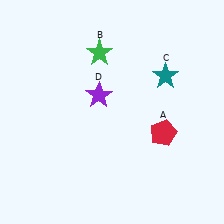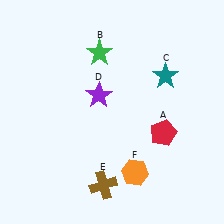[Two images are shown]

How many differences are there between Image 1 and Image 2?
There are 2 differences between the two images.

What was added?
A brown cross (E), an orange hexagon (F) were added in Image 2.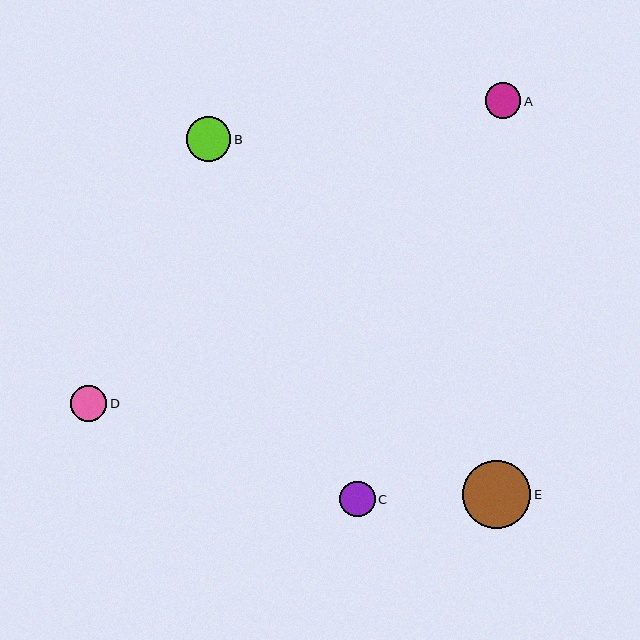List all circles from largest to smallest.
From largest to smallest: E, B, D, A, C.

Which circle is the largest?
Circle E is the largest with a size of approximately 68 pixels.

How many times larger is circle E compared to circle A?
Circle E is approximately 1.9 times the size of circle A.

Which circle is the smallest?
Circle C is the smallest with a size of approximately 35 pixels.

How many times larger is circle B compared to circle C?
Circle B is approximately 1.3 times the size of circle C.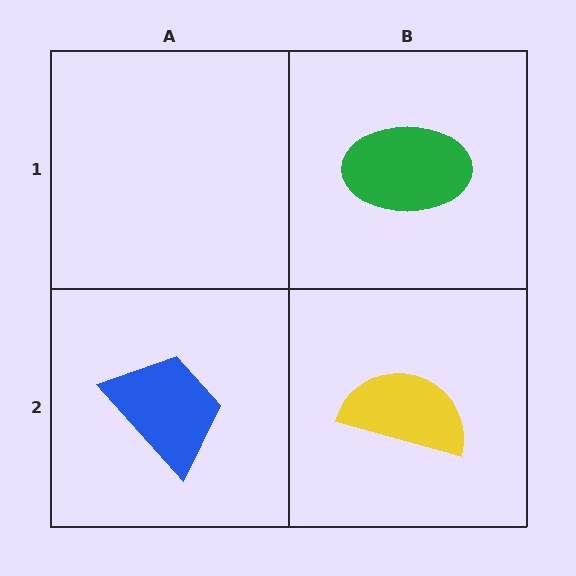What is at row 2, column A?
A blue trapezoid.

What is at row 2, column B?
A yellow semicircle.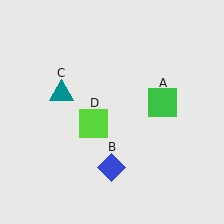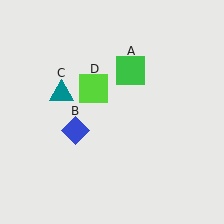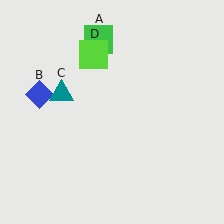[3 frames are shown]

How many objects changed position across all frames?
3 objects changed position: green square (object A), blue diamond (object B), lime square (object D).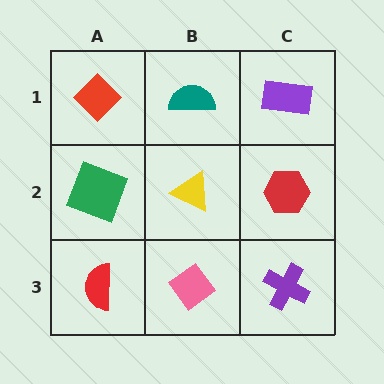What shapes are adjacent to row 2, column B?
A teal semicircle (row 1, column B), a pink diamond (row 3, column B), a green square (row 2, column A), a red hexagon (row 2, column C).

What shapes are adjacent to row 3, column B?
A yellow triangle (row 2, column B), a red semicircle (row 3, column A), a purple cross (row 3, column C).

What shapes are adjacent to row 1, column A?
A green square (row 2, column A), a teal semicircle (row 1, column B).